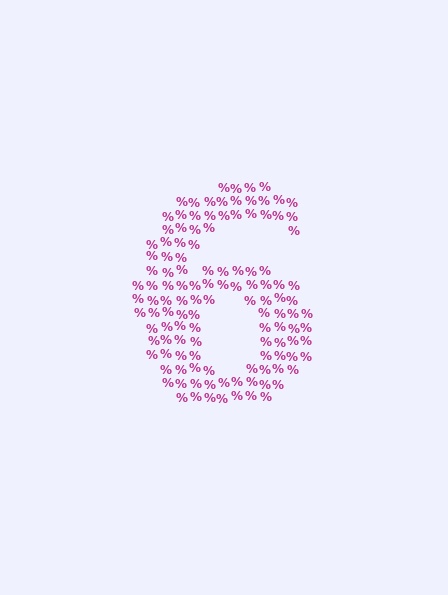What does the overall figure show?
The overall figure shows the digit 6.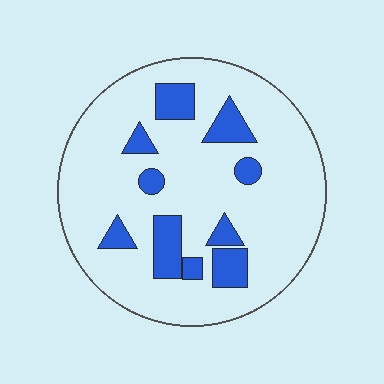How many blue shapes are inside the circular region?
10.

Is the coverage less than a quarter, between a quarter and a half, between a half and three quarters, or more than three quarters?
Less than a quarter.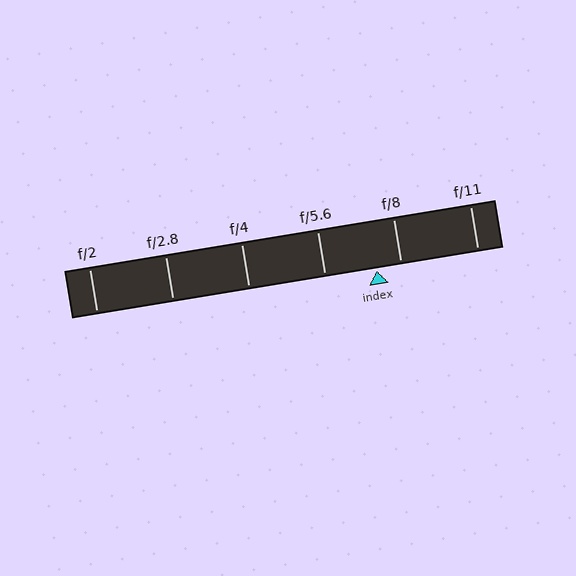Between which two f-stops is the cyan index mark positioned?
The index mark is between f/5.6 and f/8.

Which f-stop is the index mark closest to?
The index mark is closest to f/8.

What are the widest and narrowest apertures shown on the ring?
The widest aperture shown is f/2 and the narrowest is f/11.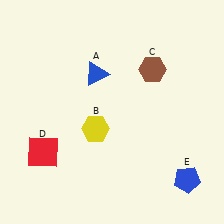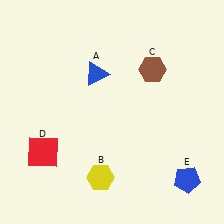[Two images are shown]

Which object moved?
The yellow hexagon (B) moved down.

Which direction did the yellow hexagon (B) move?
The yellow hexagon (B) moved down.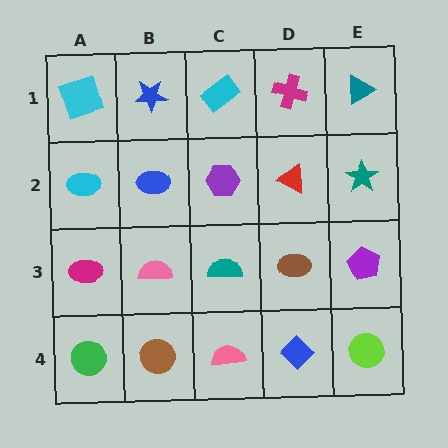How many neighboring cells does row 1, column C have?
3.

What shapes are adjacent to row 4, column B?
A pink semicircle (row 3, column B), a green circle (row 4, column A), a pink semicircle (row 4, column C).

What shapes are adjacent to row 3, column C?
A purple hexagon (row 2, column C), a pink semicircle (row 4, column C), a pink semicircle (row 3, column B), a brown ellipse (row 3, column D).